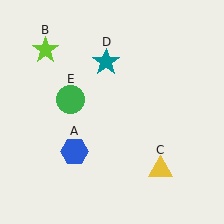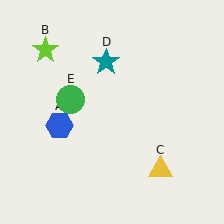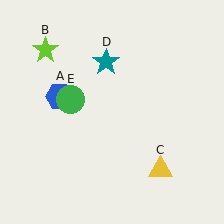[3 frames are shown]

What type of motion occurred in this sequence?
The blue hexagon (object A) rotated clockwise around the center of the scene.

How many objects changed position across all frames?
1 object changed position: blue hexagon (object A).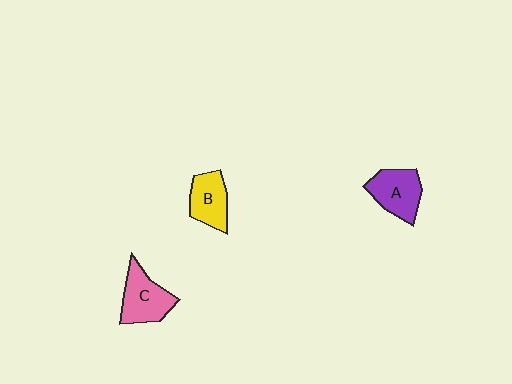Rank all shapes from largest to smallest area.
From largest to smallest: C (pink), A (purple), B (yellow).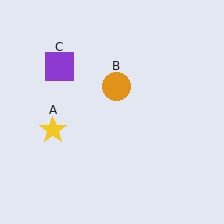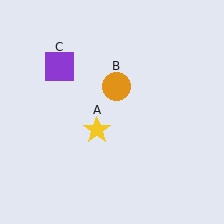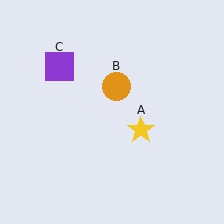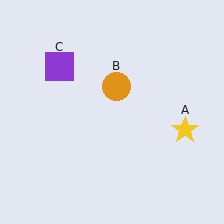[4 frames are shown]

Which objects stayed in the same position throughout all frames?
Orange circle (object B) and purple square (object C) remained stationary.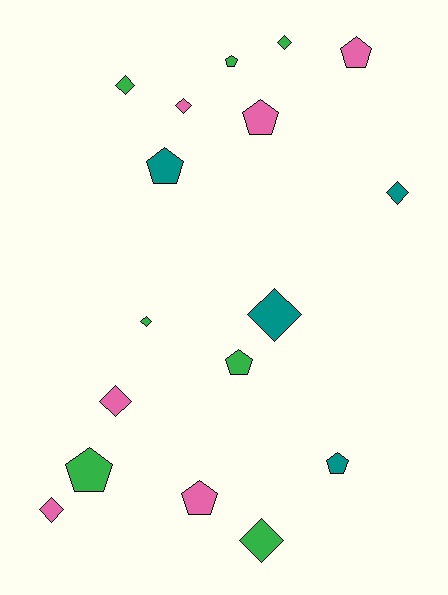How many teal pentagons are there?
There are 2 teal pentagons.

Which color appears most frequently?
Green, with 7 objects.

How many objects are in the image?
There are 17 objects.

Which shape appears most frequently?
Diamond, with 9 objects.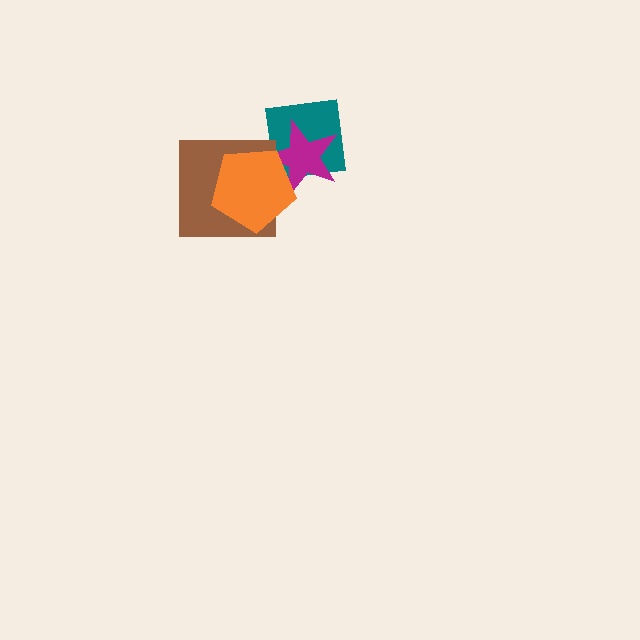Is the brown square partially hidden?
Yes, it is partially covered by another shape.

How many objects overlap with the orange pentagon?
3 objects overlap with the orange pentagon.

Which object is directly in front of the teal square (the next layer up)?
The magenta star is directly in front of the teal square.